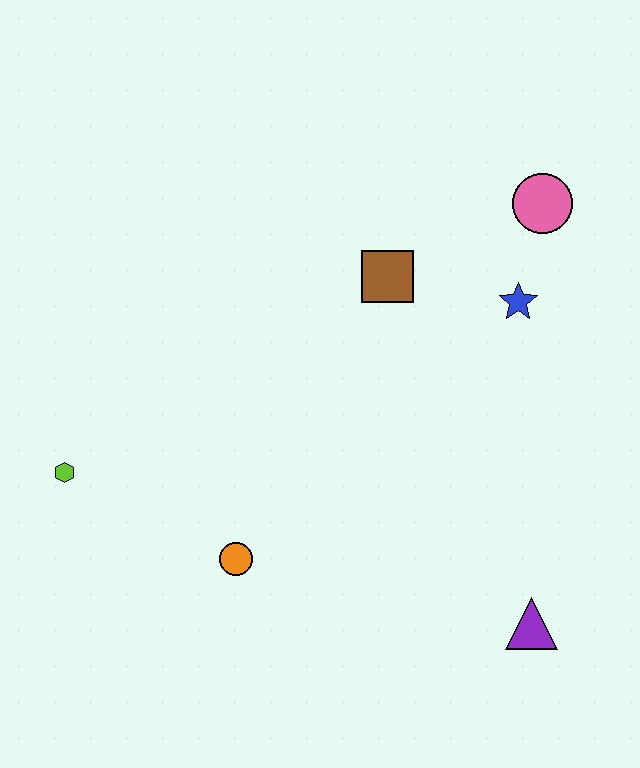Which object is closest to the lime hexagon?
The orange circle is closest to the lime hexagon.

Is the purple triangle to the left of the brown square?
No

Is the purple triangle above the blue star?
No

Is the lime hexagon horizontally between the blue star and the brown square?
No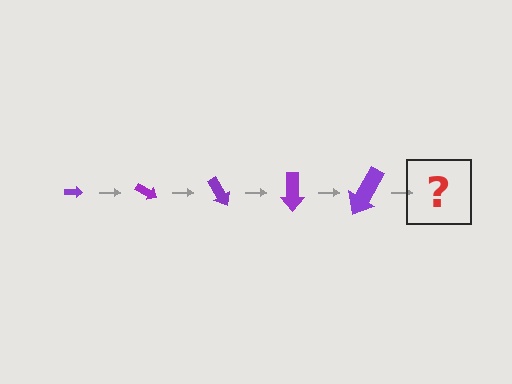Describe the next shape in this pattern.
It should be an arrow, larger than the previous one and rotated 150 degrees from the start.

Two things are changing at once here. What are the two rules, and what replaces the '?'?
The two rules are that the arrow grows larger each step and it rotates 30 degrees each step. The '?' should be an arrow, larger than the previous one and rotated 150 degrees from the start.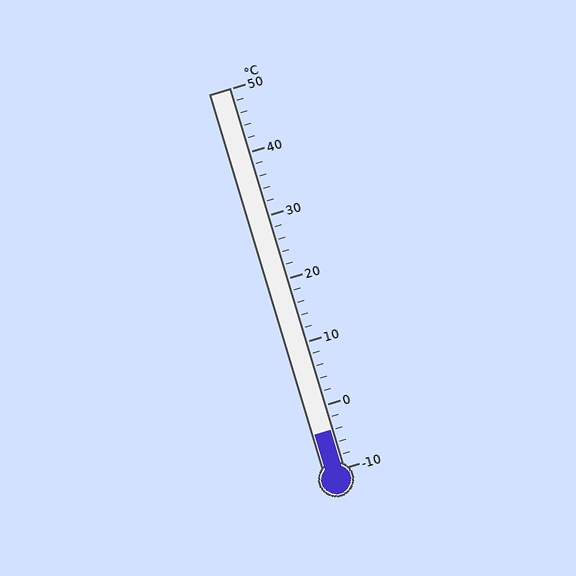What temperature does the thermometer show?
The thermometer shows approximately -4°C.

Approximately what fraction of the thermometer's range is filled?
The thermometer is filled to approximately 10% of its range.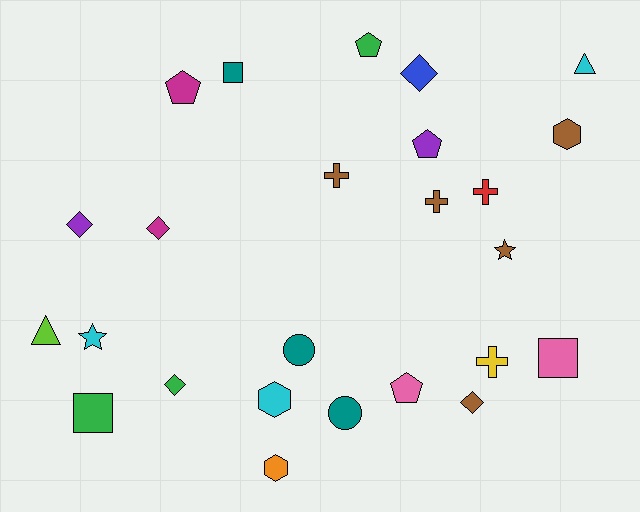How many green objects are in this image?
There are 3 green objects.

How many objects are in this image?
There are 25 objects.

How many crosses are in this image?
There are 4 crosses.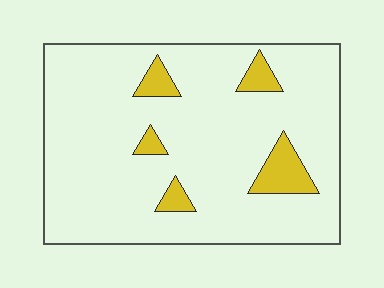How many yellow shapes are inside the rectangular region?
5.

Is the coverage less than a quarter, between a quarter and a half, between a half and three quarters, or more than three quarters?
Less than a quarter.